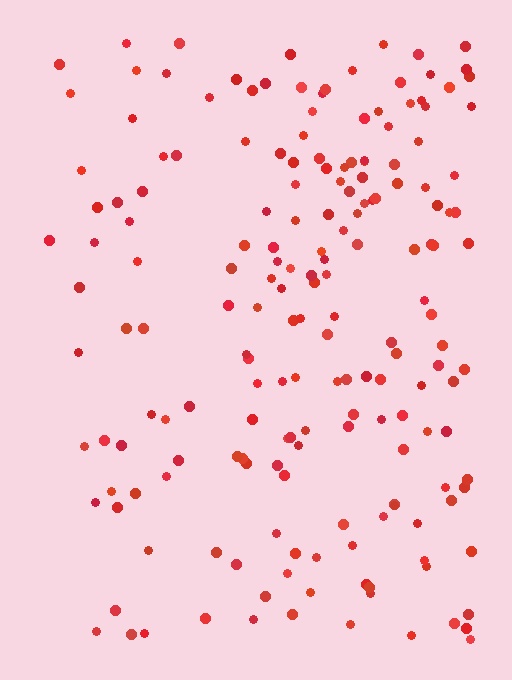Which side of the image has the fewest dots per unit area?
The left.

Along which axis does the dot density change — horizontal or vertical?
Horizontal.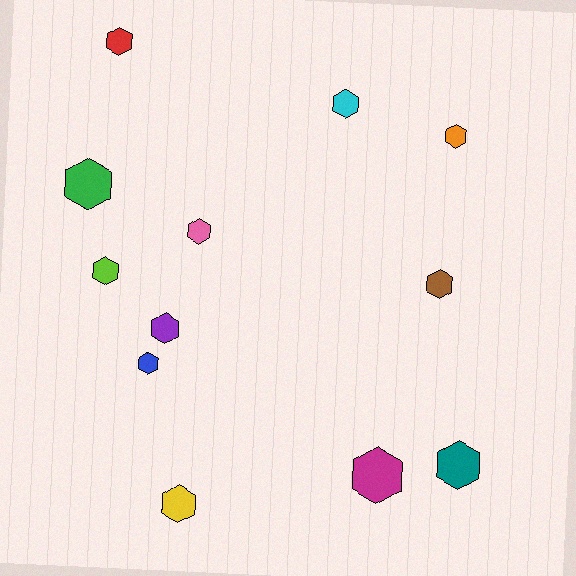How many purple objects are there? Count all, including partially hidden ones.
There is 1 purple object.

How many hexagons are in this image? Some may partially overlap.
There are 12 hexagons.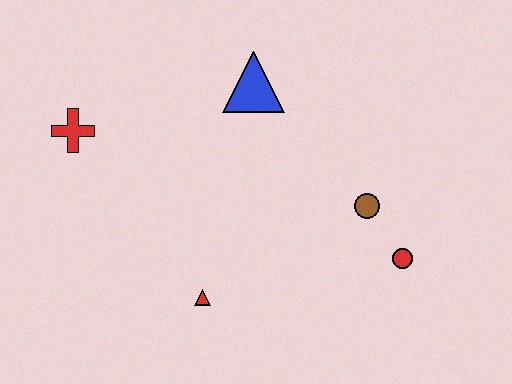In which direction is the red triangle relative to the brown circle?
The red triangle is to the left of the brown circle.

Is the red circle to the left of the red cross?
No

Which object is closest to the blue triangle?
The brown circle is closest to the blue triangle.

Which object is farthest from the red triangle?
The blue triangle is farthest from the red triangle.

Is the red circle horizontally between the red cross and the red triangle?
No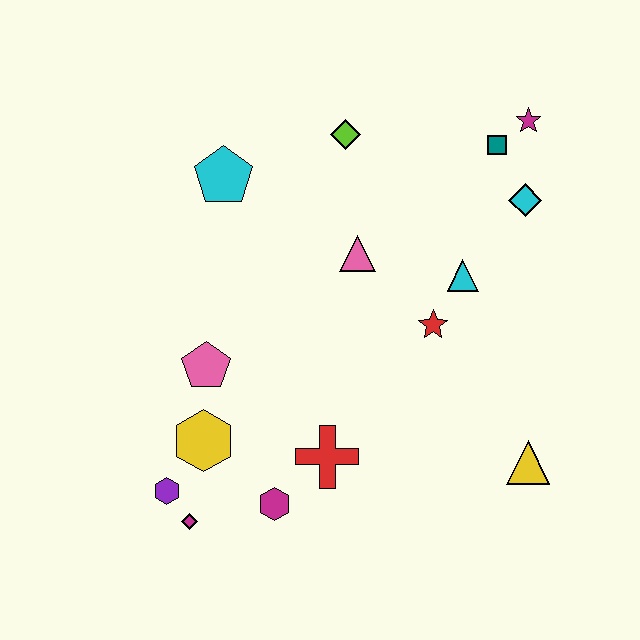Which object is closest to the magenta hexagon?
The red cross is closest to the magenta hexagon.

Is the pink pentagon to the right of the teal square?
No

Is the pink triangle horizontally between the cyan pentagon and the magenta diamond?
No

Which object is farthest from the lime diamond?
The magenta diamond is farthest from the lime diamond.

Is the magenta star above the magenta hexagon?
Yes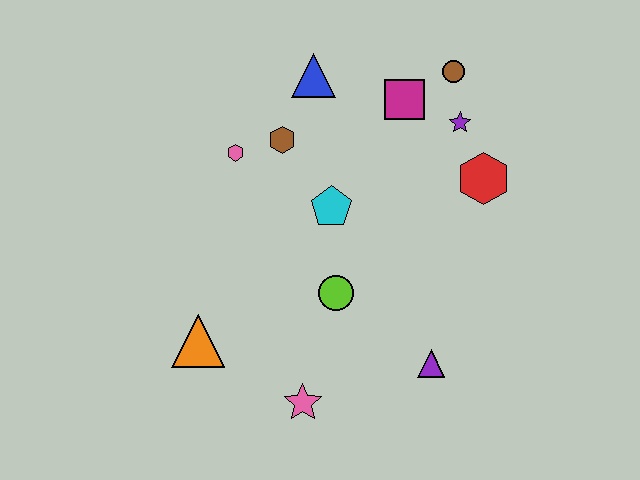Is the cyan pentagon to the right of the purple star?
No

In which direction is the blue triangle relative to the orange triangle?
The blue triangle is above the orange triangle.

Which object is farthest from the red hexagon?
The orange triangle is farthest from the red hexagon.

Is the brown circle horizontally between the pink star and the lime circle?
No